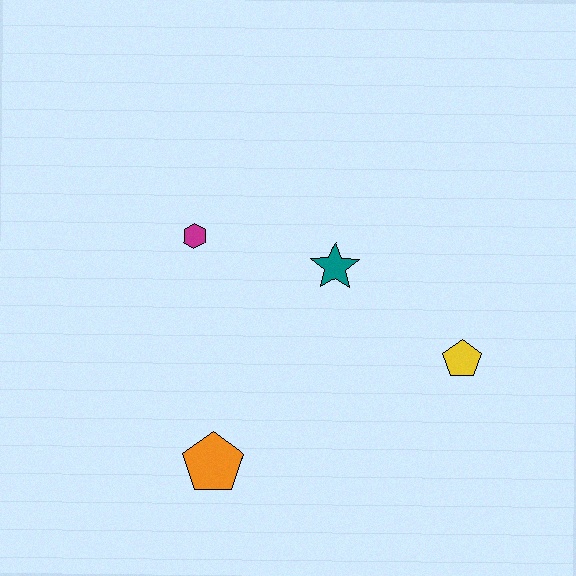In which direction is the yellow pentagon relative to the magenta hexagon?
The yellow pentagon is to the right of the magenta hexagon.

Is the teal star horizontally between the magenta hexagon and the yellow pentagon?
Yes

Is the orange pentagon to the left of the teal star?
Yes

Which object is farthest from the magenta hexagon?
The yellow pentagon is farthest from the magenta hexagon.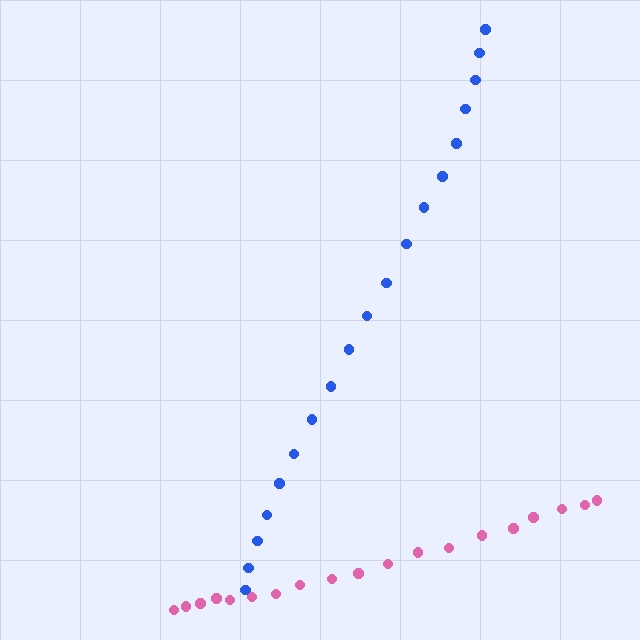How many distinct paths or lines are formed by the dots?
There are 2 distinct paths.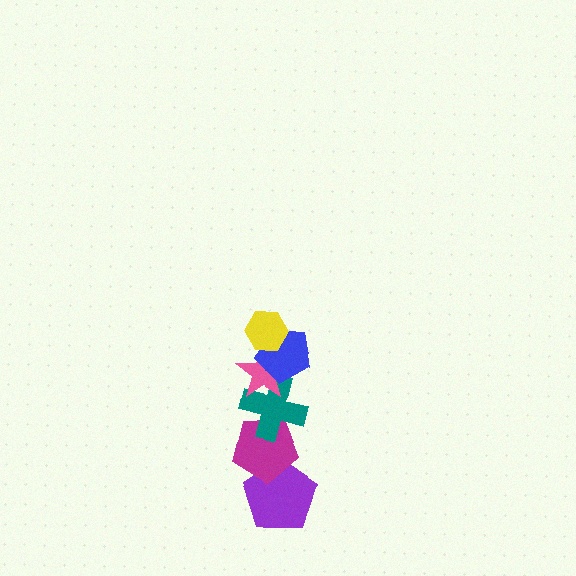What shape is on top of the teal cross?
The pink star is on top of the teal cross.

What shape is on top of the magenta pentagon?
The teal cross is on top of the magenta pentagon.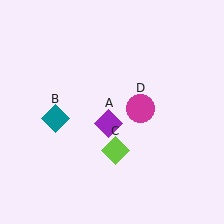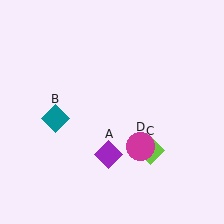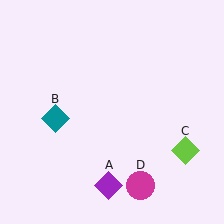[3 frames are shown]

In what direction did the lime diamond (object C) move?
The lime diamond (object C) moved right.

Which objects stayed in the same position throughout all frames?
Teal diamond (object B) remained stationary.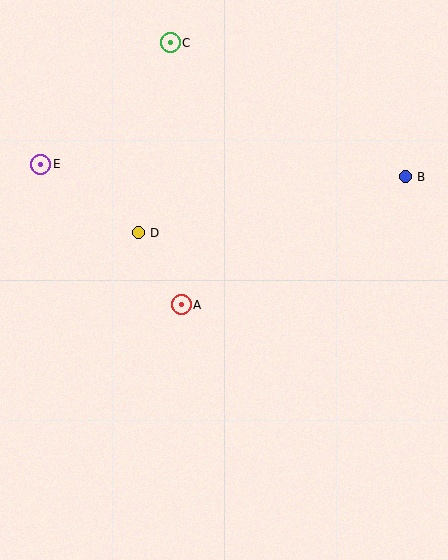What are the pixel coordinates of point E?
Point E is at (41, 164).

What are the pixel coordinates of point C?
Point C is at (170, 43).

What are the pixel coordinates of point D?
Point D is at (138, 233).